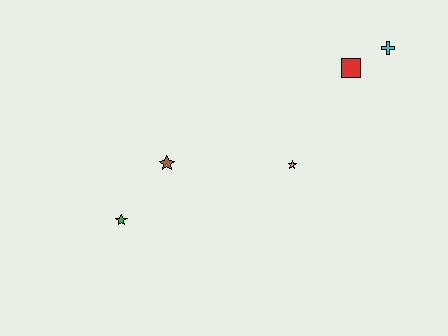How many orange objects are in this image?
There are no orange objects.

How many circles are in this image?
There are no circles.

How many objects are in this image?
There are 5 objects.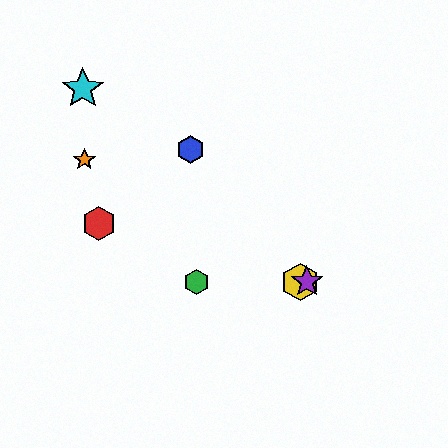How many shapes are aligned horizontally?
3 shapes (the green hexagon, the yellow hexagon, the purple star) are aligned horizontally.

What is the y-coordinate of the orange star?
The orange star is at y≈160.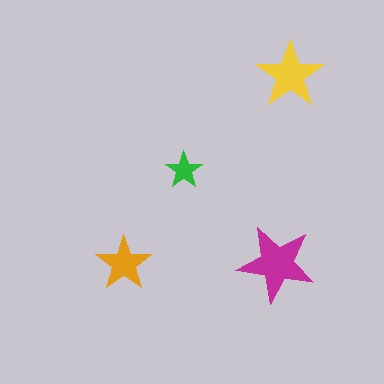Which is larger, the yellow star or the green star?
The yellow one.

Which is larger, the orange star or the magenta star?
The magenta one.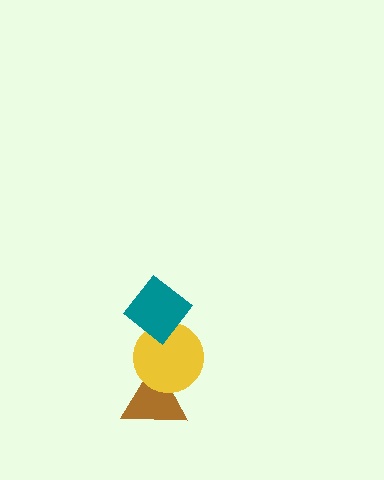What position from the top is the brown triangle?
The brown triangle is 3rd from the top.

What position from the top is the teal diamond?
The teal diamond is 1st from the top.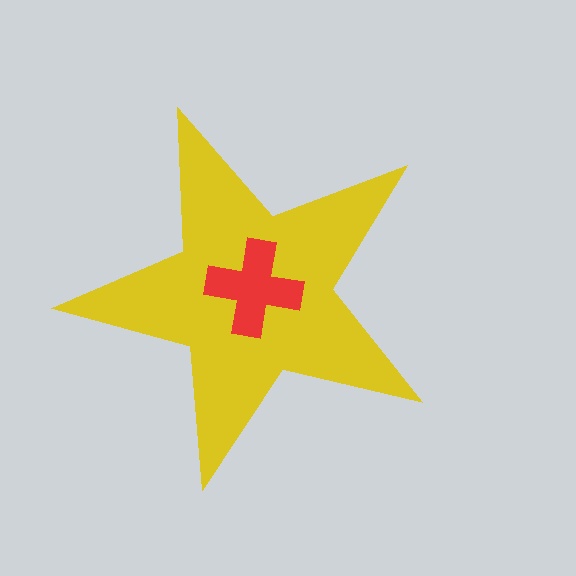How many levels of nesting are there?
2.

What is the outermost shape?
The yellow star.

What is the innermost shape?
The red cross.